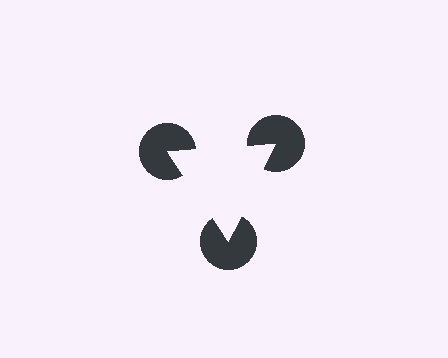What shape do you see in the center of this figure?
An illusory triangle — its edges are inferred from the aligned wedge cuts in the pac-man discs, not physically drawn.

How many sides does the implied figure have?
3 sides.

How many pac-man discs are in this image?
There are 3 — one at each vertex of the illusory triangle.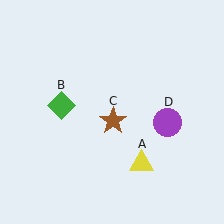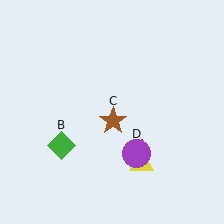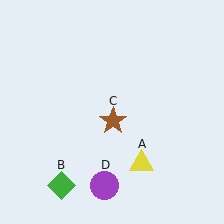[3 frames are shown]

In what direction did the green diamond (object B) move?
The green diamond (object B) moved down.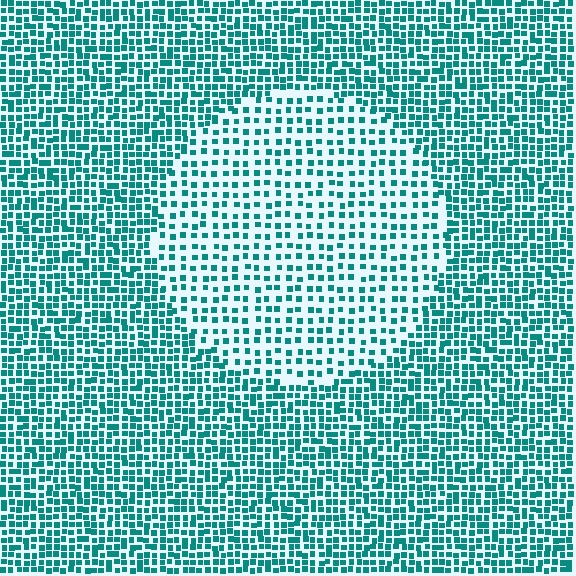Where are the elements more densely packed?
The elements are more densely packed outside the circle boundary.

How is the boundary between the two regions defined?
The boundary is defined by a change in element density (approximately 1.9x ratio). All elements are the same color, size, and shape.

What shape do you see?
I see a circle.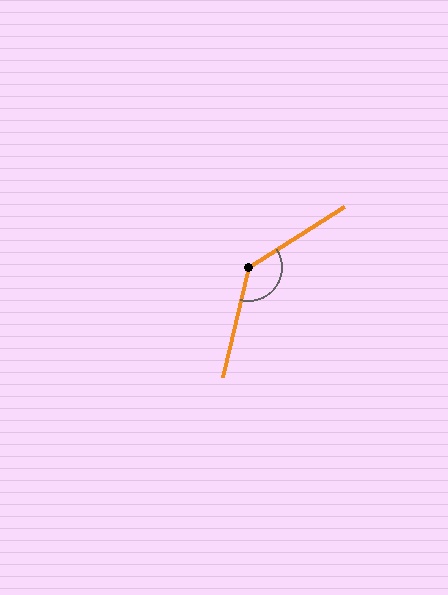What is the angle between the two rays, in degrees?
Approximately 136 degrees.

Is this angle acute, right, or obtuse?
It is obtuse.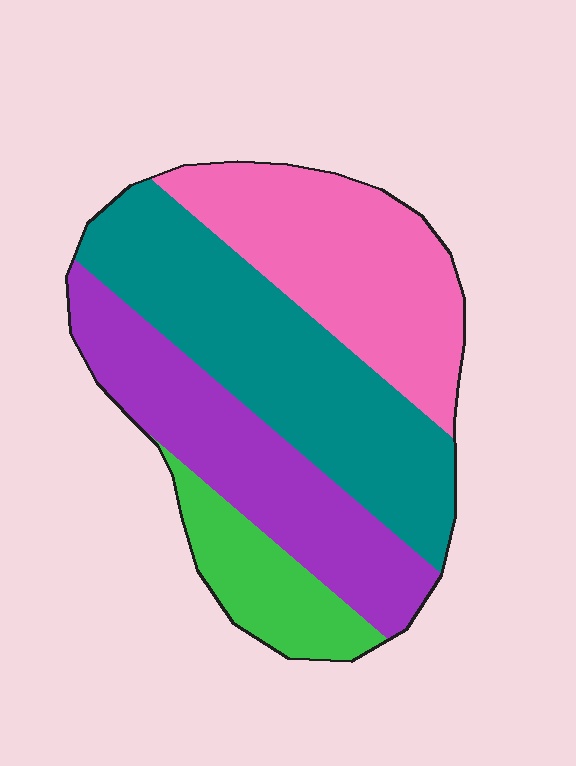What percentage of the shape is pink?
Pink covers roughly 25% of the shape.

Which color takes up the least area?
Green, at roughly 10%.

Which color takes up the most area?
Teal, at roughly 35%.